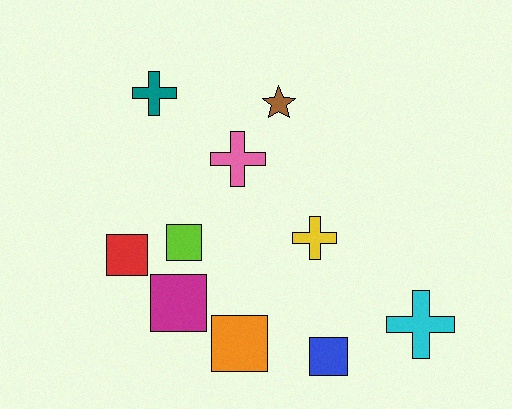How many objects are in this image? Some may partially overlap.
There are 10 objects.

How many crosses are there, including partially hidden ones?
There are 4 crosses.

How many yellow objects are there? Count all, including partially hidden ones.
There is 1 yellow object.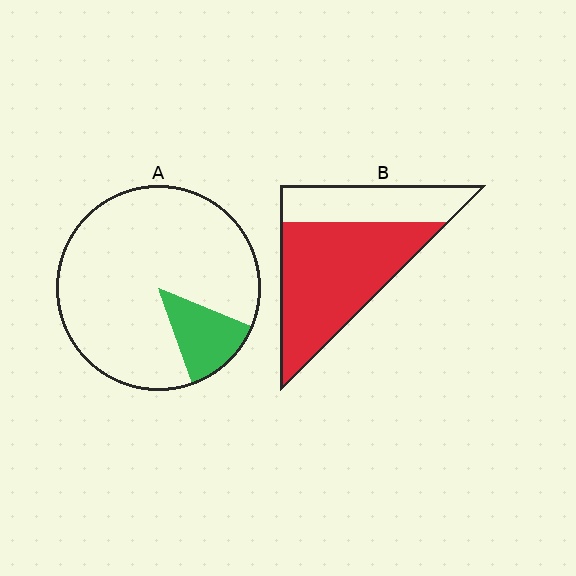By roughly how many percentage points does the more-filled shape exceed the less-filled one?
By roughly 55 percentage points (B over A).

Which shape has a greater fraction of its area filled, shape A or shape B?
Shape B.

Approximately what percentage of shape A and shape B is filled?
A is approximately 15% and B is approximately 65%.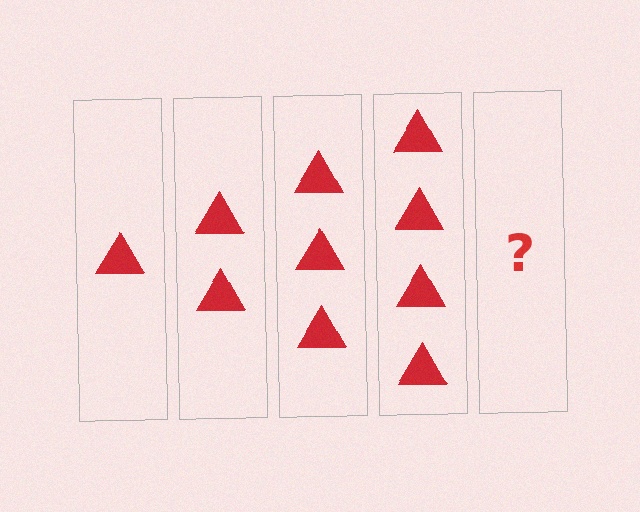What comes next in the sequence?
The next element should be 5 triangles.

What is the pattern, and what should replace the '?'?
The pattern is that each step adds one more triangle. The '?' should be 5 triangles.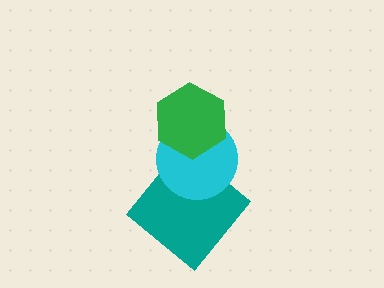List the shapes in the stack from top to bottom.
From top to bottom: the green hexagon, the cyan circle, the teal diamond.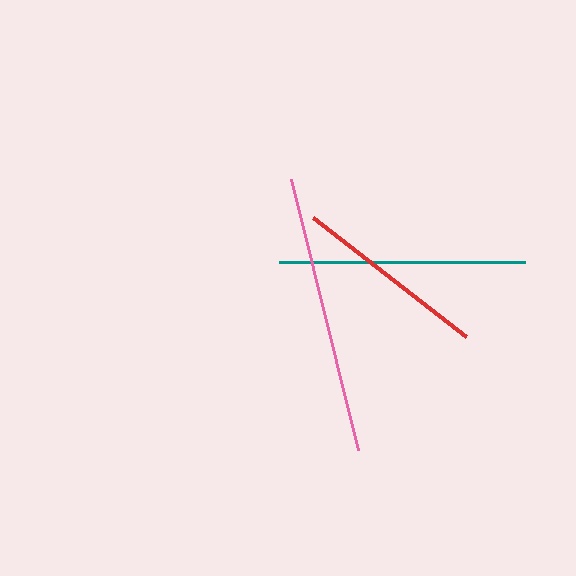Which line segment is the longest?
The pink line is the longest at approximately 279 pixels.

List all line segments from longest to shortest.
From longest to shortest: pink, teal, red.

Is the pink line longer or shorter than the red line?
The pink line is longer than the red line.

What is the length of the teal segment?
The teal segment is approximately 246 pixels long.